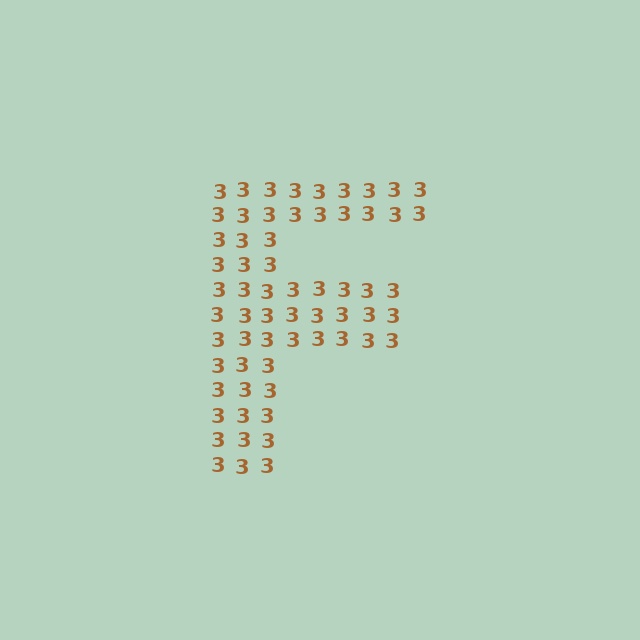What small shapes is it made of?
It is made of small digit 3's.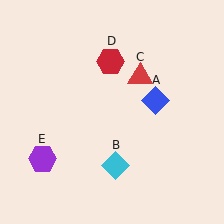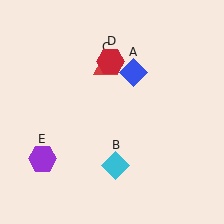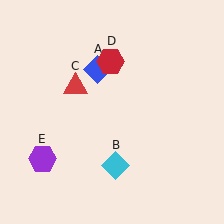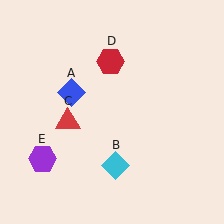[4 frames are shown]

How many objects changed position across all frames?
2 objects changed position: blue diamond (object A), red triangle (object C).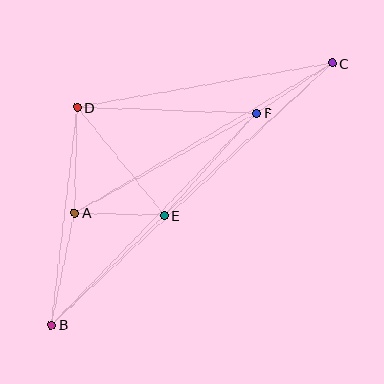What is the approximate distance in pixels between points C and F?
The distance between C and F is approximately 91 pixels.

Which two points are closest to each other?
Points A and E are closest to each other.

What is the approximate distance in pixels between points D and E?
The distance between D and E is approximately 139 pixels.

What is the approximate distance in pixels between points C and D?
The distance between C and D is approximately 259 pixels.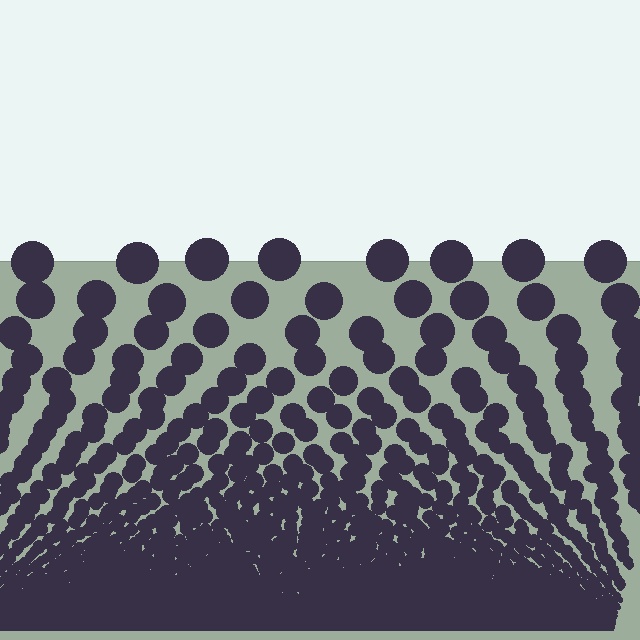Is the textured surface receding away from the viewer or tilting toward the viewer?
The surface appears to tilt toward the viewer. Texture elements get larger and sparser toward the top.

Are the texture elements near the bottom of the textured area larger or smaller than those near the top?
Smaller. The gradient is inverted — elements near the bottom are smaller and denser.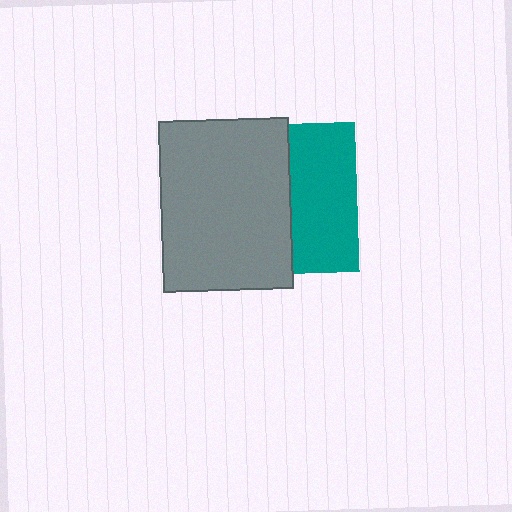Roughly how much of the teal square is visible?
A small part of it is visible (roughly 44%).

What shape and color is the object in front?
The object in front is a gray rectangle.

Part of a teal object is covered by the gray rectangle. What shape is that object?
It is a square.